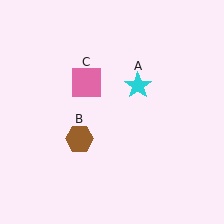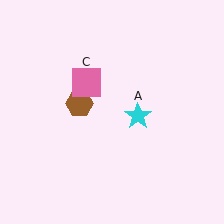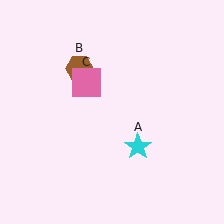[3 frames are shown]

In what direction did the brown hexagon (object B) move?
The brown hexagon (object B) moved up.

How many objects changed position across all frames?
2 objects changed position: cyan star (object A), brown hexagon (object B).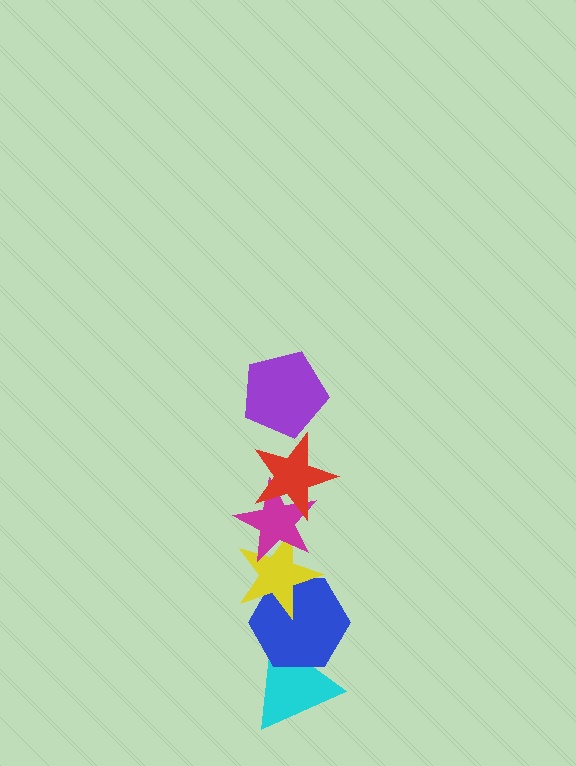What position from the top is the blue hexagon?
The blue hexagon is 5th from the top.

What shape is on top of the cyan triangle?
The blue hexagon is on top of the cyan triangle.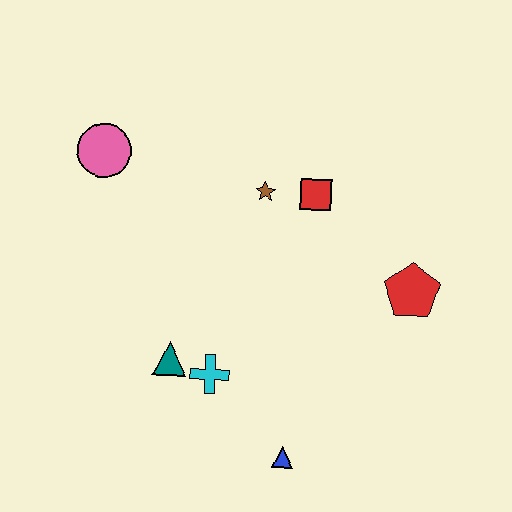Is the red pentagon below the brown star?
Yes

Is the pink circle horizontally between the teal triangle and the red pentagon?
No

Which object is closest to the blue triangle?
The cyan cross is closest to the blue triangle.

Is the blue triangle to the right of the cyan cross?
Yes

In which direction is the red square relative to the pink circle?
The red square is to the right of the pink circle.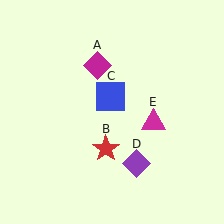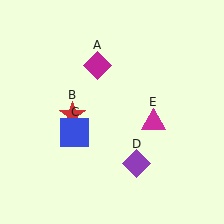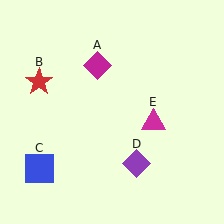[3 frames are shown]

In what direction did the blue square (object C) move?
The blue square (object C) moved down and to the left.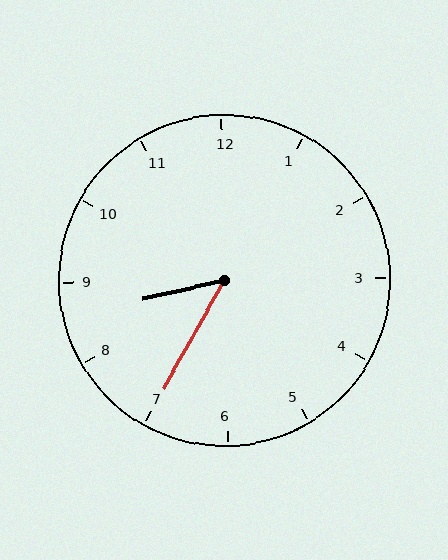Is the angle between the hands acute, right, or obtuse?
It is acute.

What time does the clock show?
8:35.